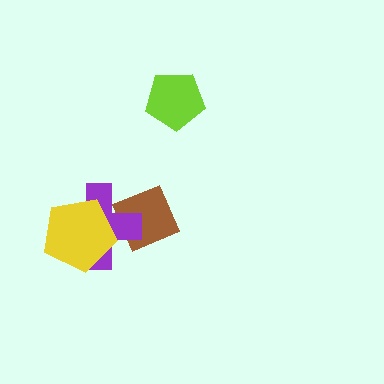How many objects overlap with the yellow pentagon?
1 object overlaps with the yellow pentagon.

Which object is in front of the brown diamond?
The purple cross is in front of the brown diamond.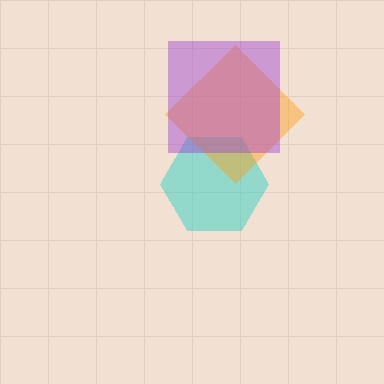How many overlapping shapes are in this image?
There are 3 overlapping shapes in the image.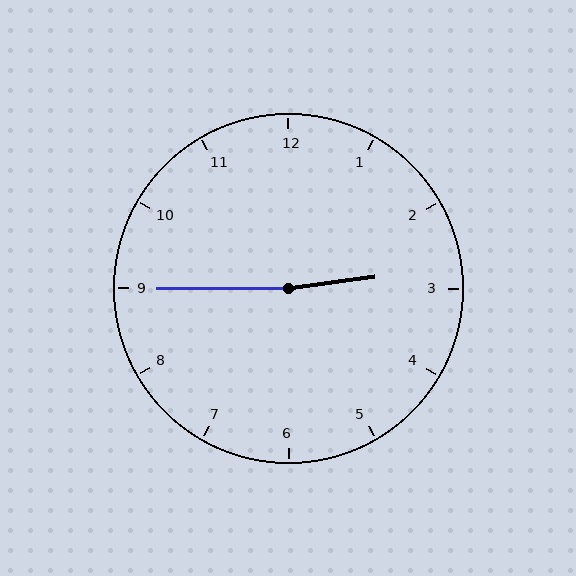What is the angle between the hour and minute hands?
Approximately 172 degrees.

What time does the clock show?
2:45.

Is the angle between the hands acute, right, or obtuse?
It is obtuse.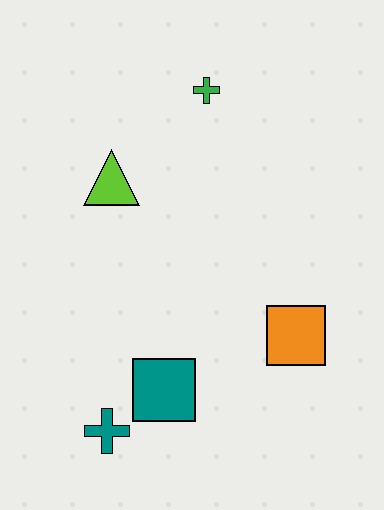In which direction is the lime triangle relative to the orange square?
The lime triangle is to the left of the orange square.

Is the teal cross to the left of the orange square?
Yes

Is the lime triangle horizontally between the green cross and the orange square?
No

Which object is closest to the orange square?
The teal square is closest to the orange square.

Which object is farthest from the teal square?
The green cross is farthest from the teal square.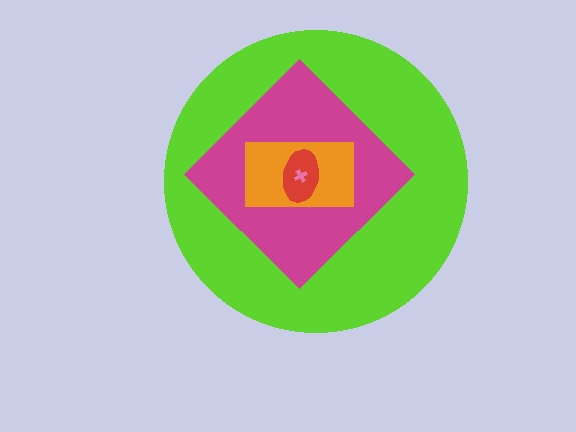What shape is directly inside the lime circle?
The magenta diamond.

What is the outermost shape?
The lime circle.